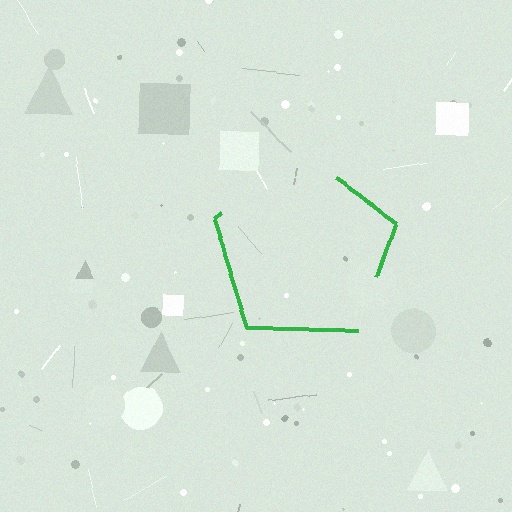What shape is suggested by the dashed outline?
The dashed outline suggests a pentagon.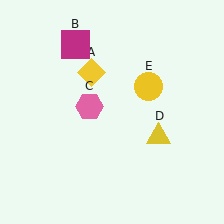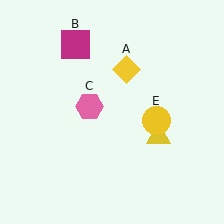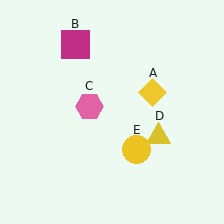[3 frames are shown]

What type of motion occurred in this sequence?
The yellow diamond (object A), yellow circle (object E) rotated clockwise around the center of the scene.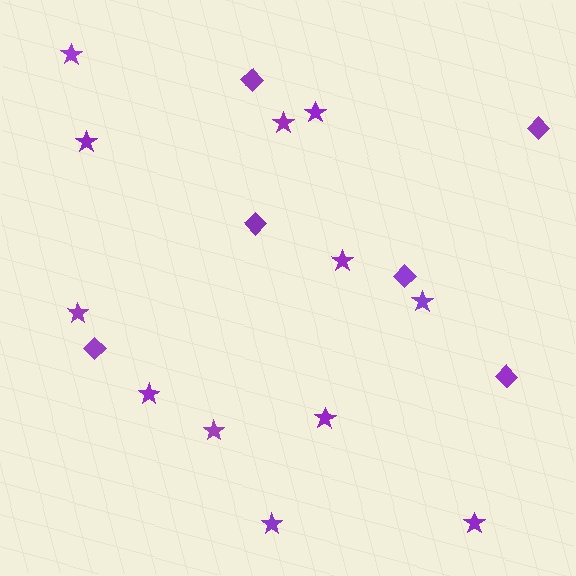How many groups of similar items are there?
There are 2 groups: one group of diamonds (6) and one group of stars (12).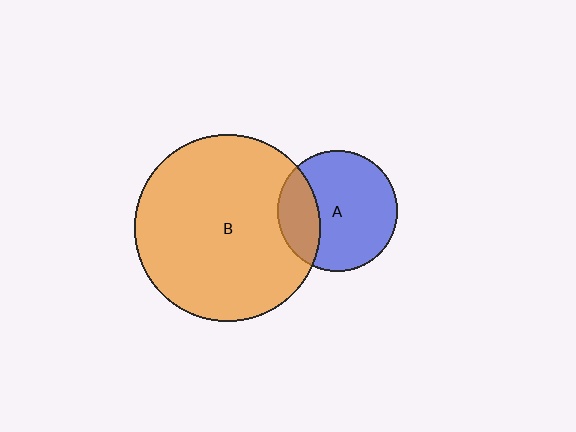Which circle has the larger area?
Circle B (orange).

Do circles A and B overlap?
Yes.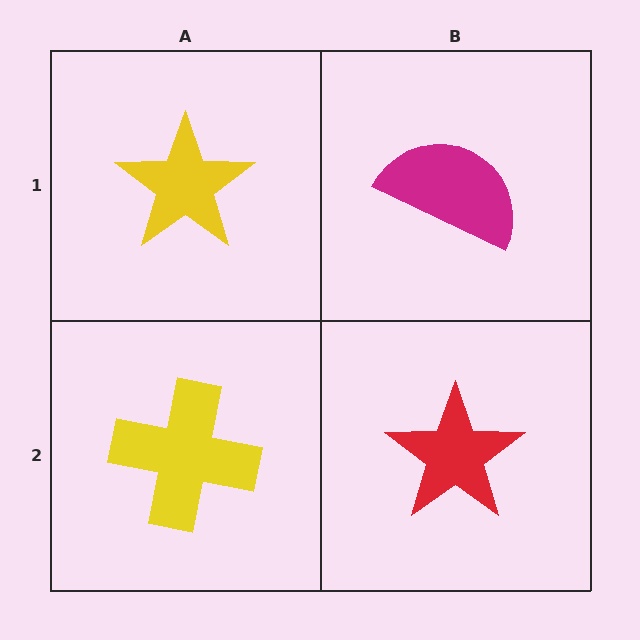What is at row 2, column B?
A red star.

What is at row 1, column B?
A magenta semicircle.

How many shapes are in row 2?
2 shapes.